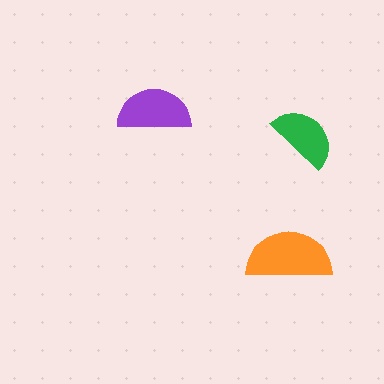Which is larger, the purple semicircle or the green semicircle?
The purple one.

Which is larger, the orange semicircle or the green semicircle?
The orange one.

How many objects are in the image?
There are 3 objects in the image.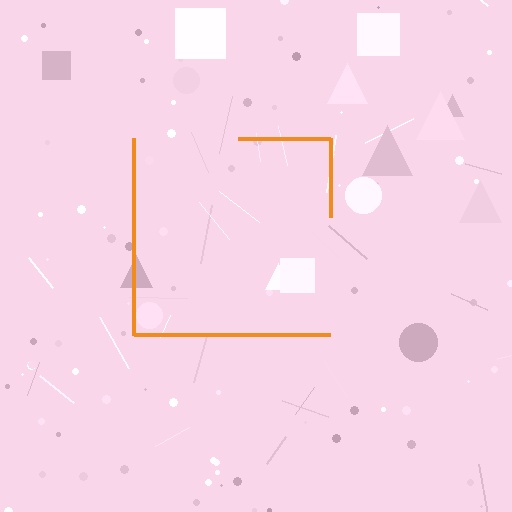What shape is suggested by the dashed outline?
The dashed outline suggests a square.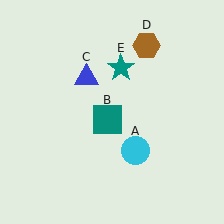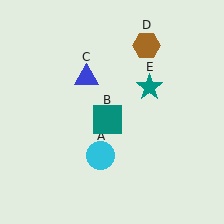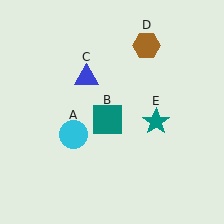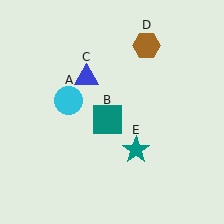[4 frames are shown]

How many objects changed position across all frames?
2 objects changed position: cyan circle (object A), teal star (object E).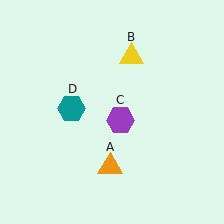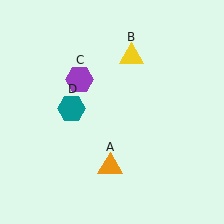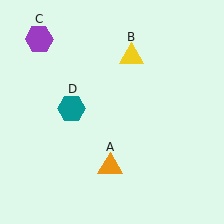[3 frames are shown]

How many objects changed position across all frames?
1 object changed position: purple hexagon (object C).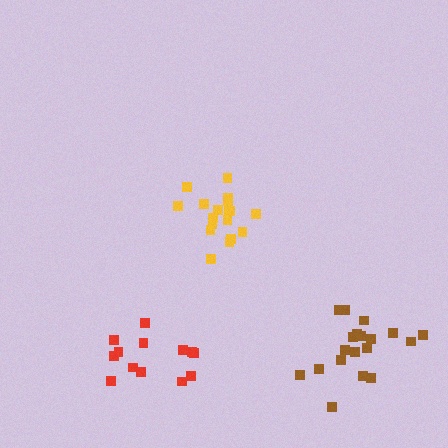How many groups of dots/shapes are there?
There are 3 groups.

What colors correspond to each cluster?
The clusters are colored: red, brown, yellow.